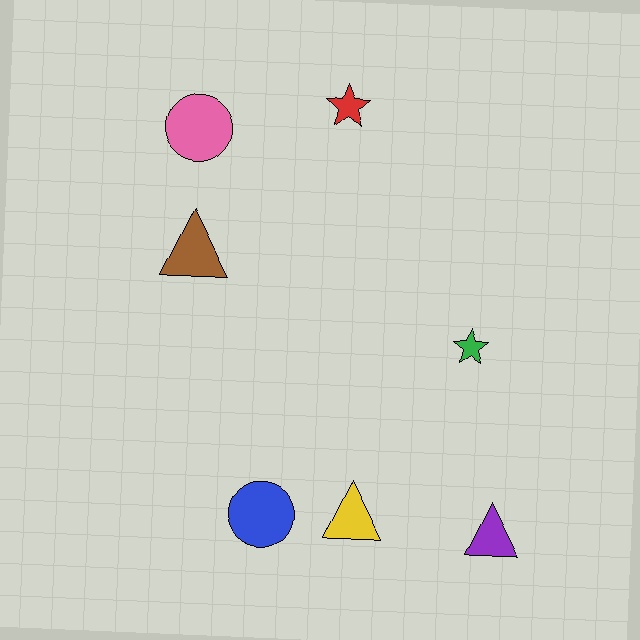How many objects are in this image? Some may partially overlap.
There are 7 objects.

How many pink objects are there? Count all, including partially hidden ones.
There is 1 pink object.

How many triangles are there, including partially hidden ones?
There are 3 triangles.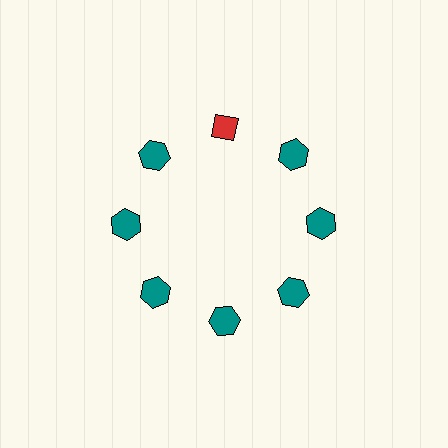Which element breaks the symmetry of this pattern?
The red diamond at roughly the 12 o'clock position breaks the symmetry. All other shapes are teal hexagons.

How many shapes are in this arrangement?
There are 8 shapes arranged in a ring pattern.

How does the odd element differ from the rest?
It differs in both color (red instead of teal) and shape (diamond instead of hexagon).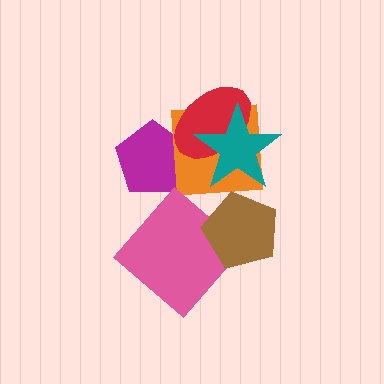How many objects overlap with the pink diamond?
1 object overlaps with the pink diamond.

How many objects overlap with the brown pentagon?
1 object overlaps with the brown pentagon.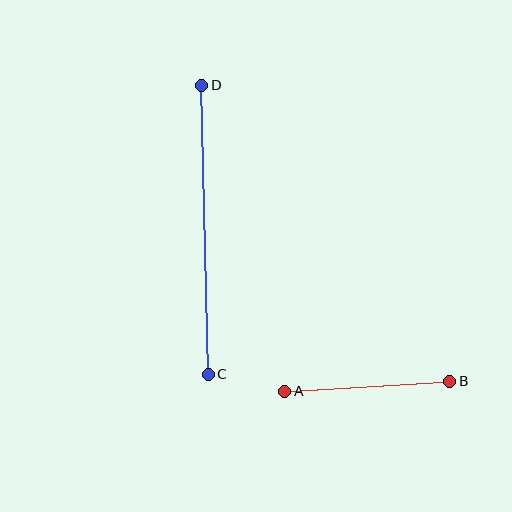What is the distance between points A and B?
The distance is approximately 165 pixels.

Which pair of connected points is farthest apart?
Points C and D are farthest apart.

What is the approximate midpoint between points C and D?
The midpoint is at approximately (205, 230) pixels.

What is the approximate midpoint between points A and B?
The midpoint is at approximately (367, 386) pixels.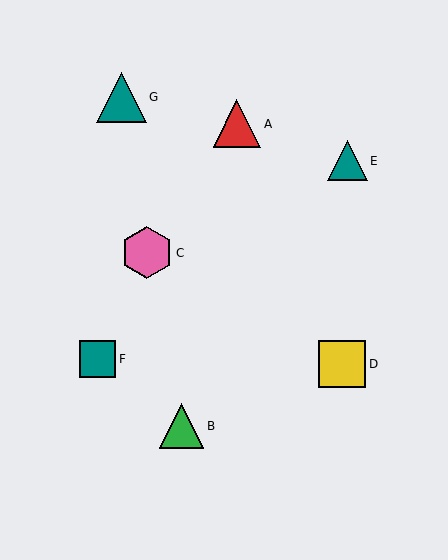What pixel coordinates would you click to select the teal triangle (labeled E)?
Click at (347, 161) to select the teal triangle E.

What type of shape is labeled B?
Shape B is a green triangle.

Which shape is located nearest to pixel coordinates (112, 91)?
The teal triangle (labeled G) at (121, 97) is nearest to that location.